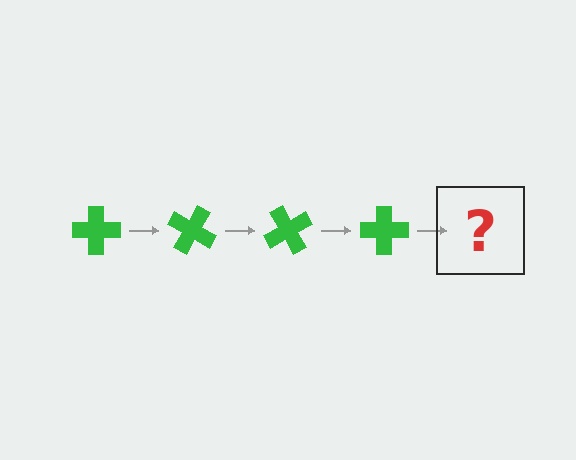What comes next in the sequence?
The next element should be a green cross rotated 120 degrees.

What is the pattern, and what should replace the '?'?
The pattern is that the cross rotates 30 degrees each step. The '?' should be a green cross rotated 120 degrees.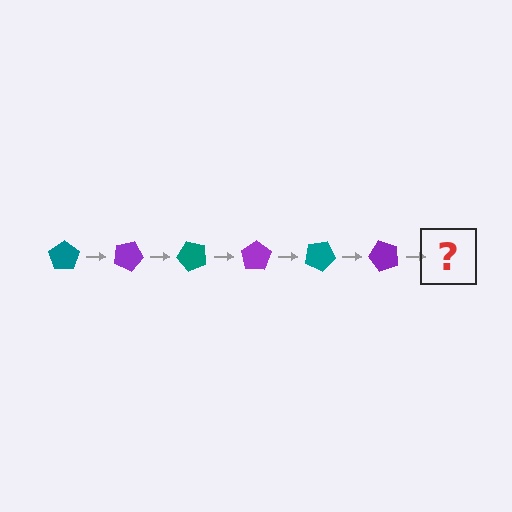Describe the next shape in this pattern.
It should be a teal pentagon, rotated 150 degrees from the start.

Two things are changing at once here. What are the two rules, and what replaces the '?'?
The two rules are that it rotates 25 degrees each step and the color cycles through teal and purple. The '?' should be a teal pentagon, rotated 150 degrees from the start.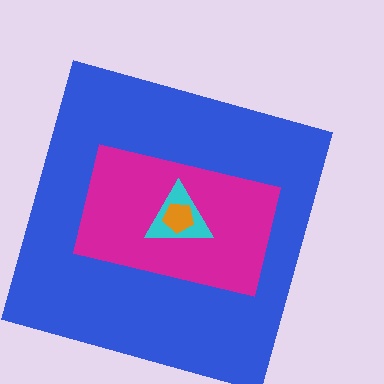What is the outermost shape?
The blue square.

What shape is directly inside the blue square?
The magenta rectangle.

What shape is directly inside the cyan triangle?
The orange pentagon.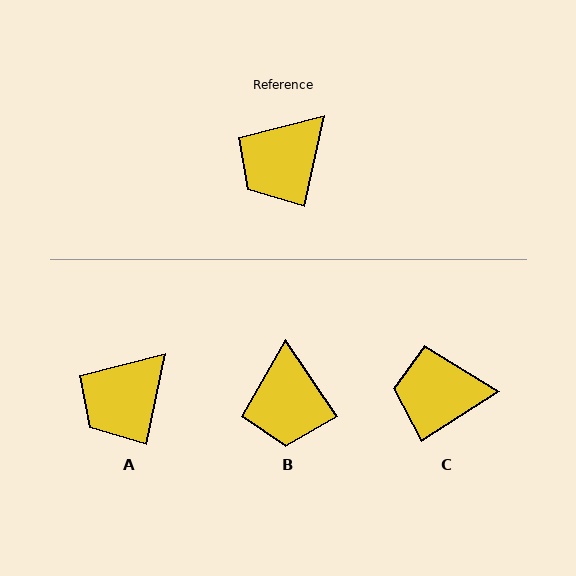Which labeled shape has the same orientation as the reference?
A.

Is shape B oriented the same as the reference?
No, it is off by about 46 degrees.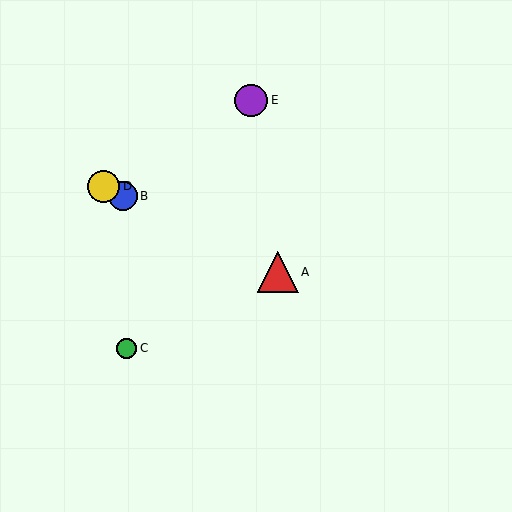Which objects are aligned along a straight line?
Objects A, B, D are aligned along a straight line.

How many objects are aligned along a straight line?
3 objects (A, B, D) are aligned along a straight line.